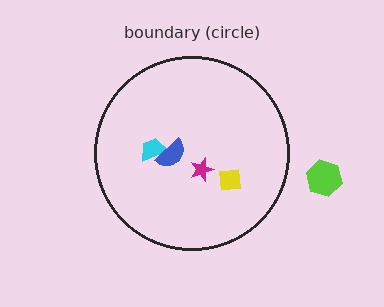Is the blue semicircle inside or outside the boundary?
Inside.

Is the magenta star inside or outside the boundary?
Inside.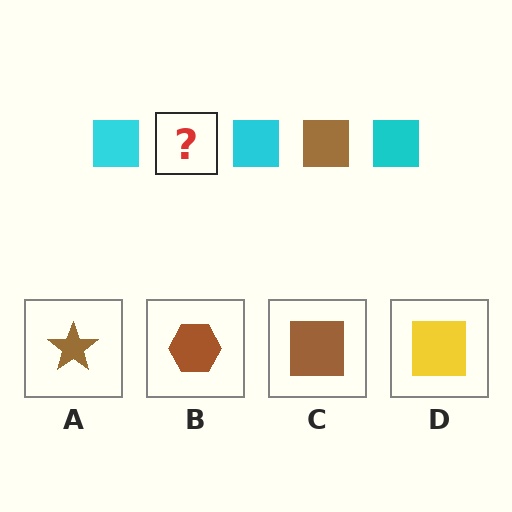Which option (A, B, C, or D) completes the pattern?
C.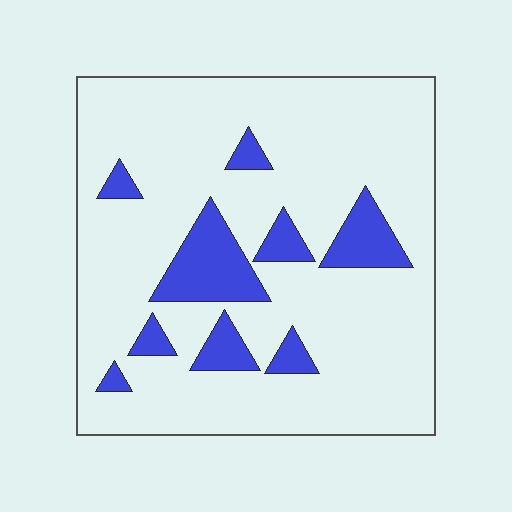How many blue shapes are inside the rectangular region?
9.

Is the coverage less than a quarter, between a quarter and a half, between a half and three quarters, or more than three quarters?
Less than a quarter.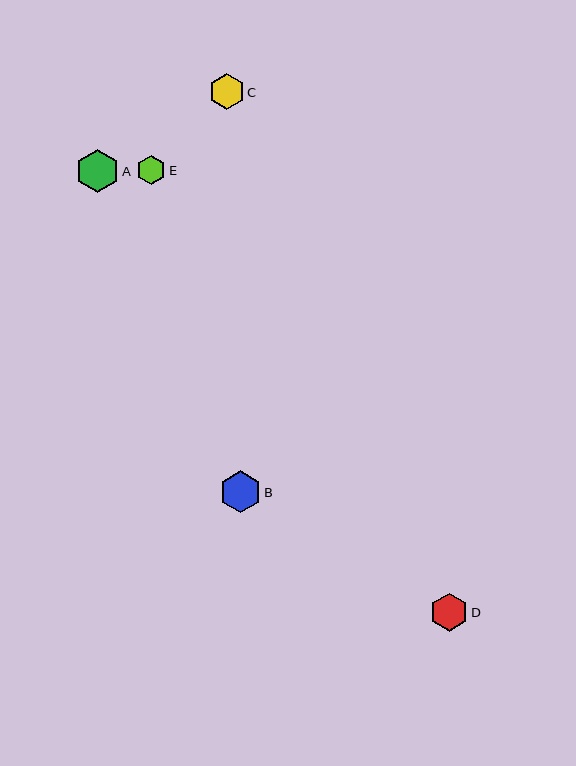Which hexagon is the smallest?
Hexagon E is the smallest with a size of approximately 29 pixels.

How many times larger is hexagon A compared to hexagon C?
Hexagon A is approximately 1.2 times the size of hexagon C.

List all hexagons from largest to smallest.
From largest to smallest: A, B, D, C, E.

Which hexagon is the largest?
Hexagon A is the largest with a size of approximately 43 pixels.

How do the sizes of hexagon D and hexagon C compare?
Hexagon D and hexagon C are approximately the same size.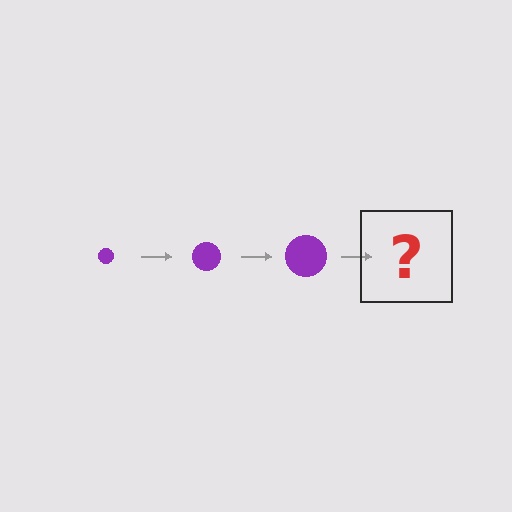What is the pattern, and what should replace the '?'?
The pattern is that the circle gets progressively larger each step. The '?' should be a purple circle, larger than the previous one.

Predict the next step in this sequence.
The next step is a purple circle, larger than the previous one.